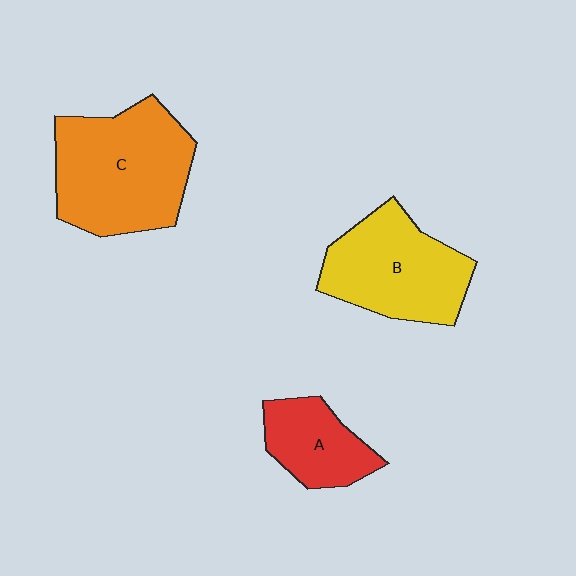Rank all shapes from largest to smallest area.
From largest to smallest: C (orange), B (yellow), A (red).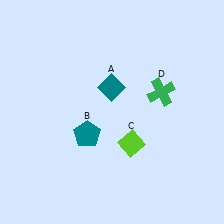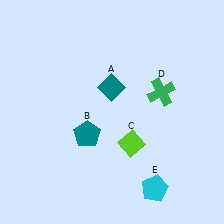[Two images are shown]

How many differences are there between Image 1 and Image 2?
There is 1 difference between the two images.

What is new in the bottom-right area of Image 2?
A cyan pentagon (E) was added in the bottom-right area of Image 2.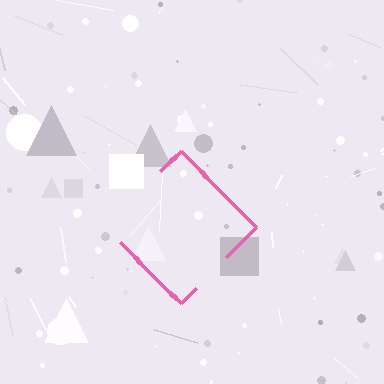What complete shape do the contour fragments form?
The contour fragments form a diamond.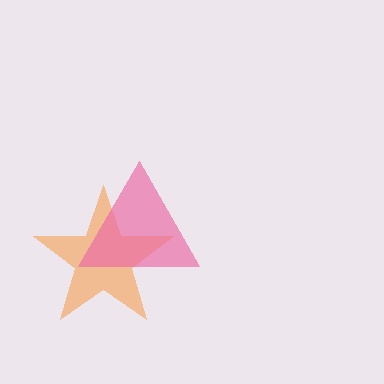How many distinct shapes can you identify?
There are 2 distinct shapes: an orange star, a pink triangle.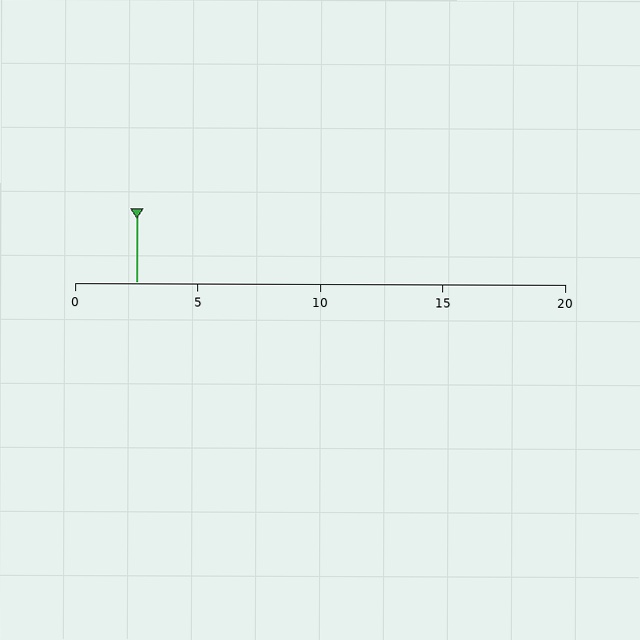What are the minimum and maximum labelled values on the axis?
The axis runs from 0 to 20.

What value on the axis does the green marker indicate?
The marker indicates approximately 2.5.